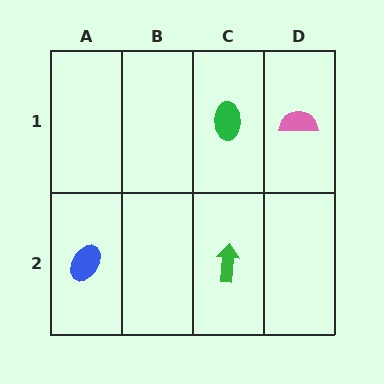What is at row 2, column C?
A green arrow.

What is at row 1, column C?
A green ellipse.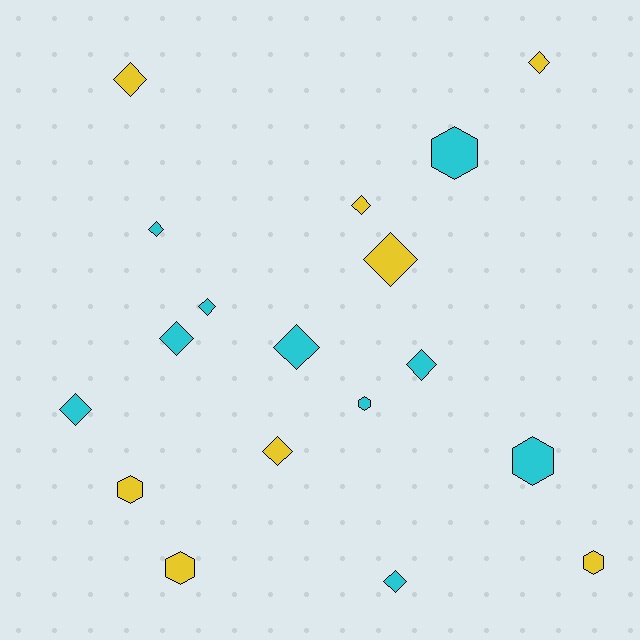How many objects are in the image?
There are 18 objects.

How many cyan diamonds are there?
There are 7 cyan diamonds.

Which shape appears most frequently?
Diamond, with 12 objects.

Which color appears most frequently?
Cyan, with 10 objects.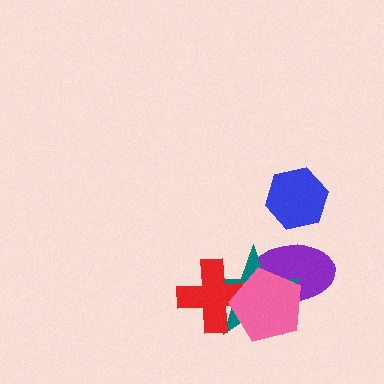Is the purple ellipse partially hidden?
Yes, it is partially covered by another shape.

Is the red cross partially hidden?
Yes, it is partially covered by another shape.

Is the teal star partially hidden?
Yes, it is partially covered by another shape.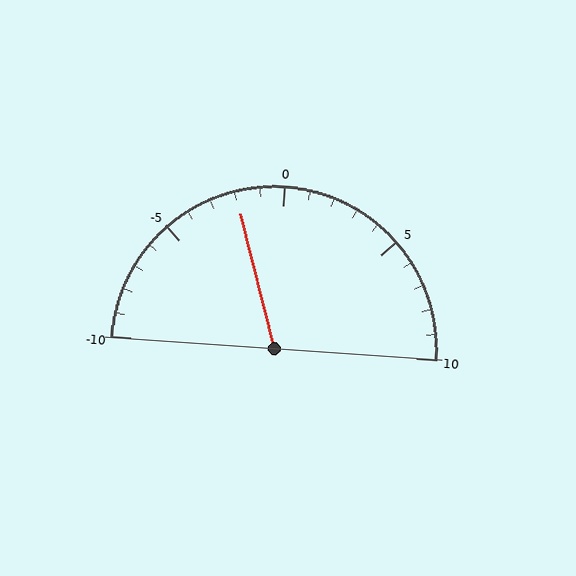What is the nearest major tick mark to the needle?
The nearest major tick mark is 0.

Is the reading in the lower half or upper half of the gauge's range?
The reading is in the lower half of the range (-10 to 10).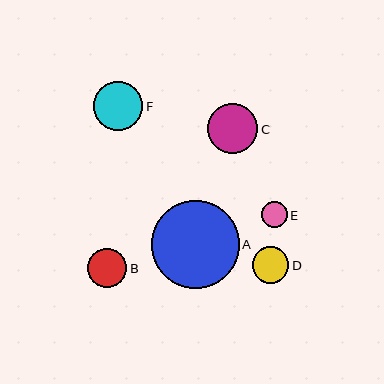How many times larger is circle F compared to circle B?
Circle F is approximately 1.3 times the size of circle B.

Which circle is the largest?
Circle A is the largest with a size of approximately 88 pixels.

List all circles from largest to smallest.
From largest to smallest: A, C, F, B, D, E.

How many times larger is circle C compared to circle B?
Circle C is approximately 1.3 times the size of circle B.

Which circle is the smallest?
Circle E is the smallest with a size of approximately 26 pixels.